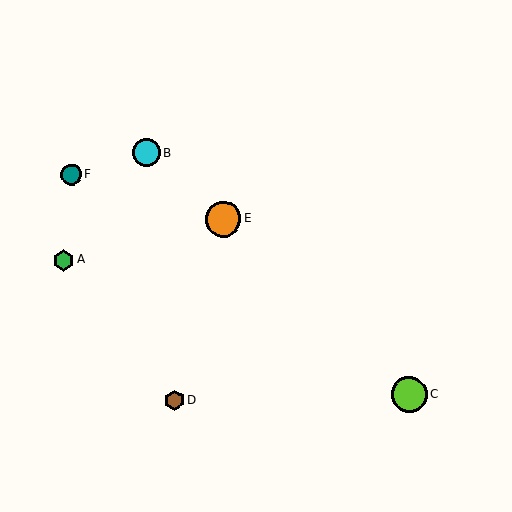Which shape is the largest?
The lime circle (labeled C) is the largest.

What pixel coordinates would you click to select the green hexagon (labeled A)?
Click at (63, 260) to select the green hexagon A.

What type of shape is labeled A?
Shape A is a green hexagon.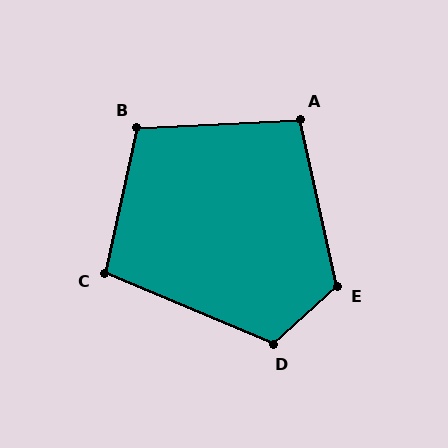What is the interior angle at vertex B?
Approximately 106 degrees (obtuse).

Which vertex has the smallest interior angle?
A, at approximately 99 degrees.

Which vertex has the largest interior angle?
E, at approximately 119 degrees.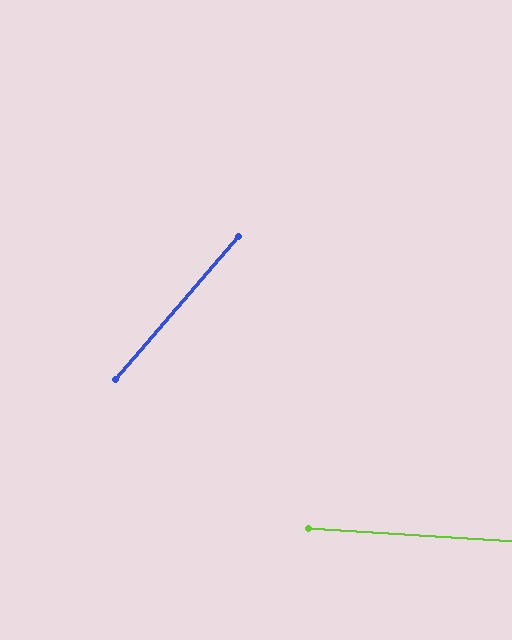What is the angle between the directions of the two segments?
Approximately 53 degrees.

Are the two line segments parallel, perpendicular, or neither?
Neither parallel nor perpendicular — they differ by about 53°.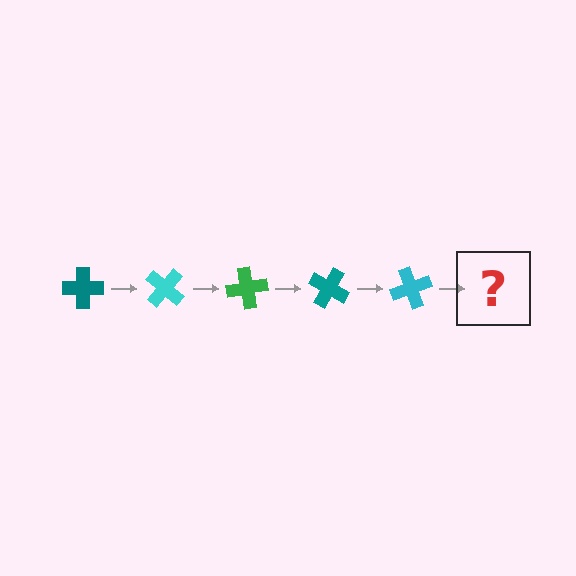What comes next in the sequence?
The next element should be a green cross, rotated 200 degrees from the start.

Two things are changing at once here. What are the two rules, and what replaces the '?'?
The two rules are that it rotates 40 degrees each step and the color cycles through teal, cyan, and green. The '?' should be a green cross, rotated 200 degrees from the start.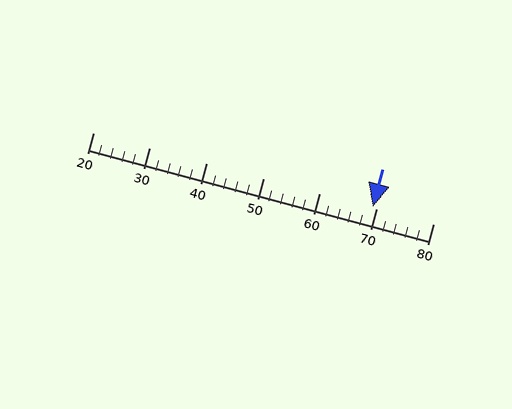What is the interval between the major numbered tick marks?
The major tick marks are spaced 10 units apart.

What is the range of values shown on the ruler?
The ruler shows values from 20 to 80.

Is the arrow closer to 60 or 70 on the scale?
The arrow is closer to 70.